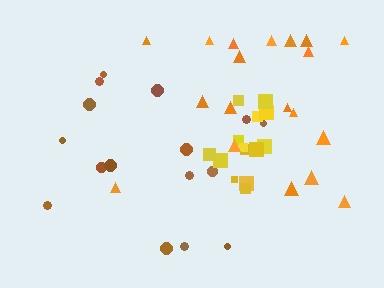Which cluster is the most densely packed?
Yellow.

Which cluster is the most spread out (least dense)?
Orange.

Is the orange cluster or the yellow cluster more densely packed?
Yellow.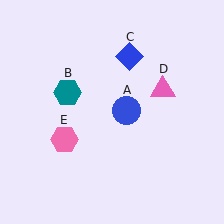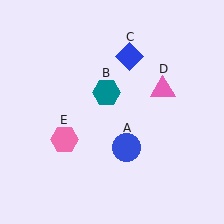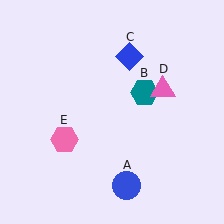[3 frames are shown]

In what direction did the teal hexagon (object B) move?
The teal hexagon (object B) moved right.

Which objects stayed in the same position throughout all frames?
Blue diamond (object C) and pink triangle (object D) and pink hexagon (object E) remained stationary.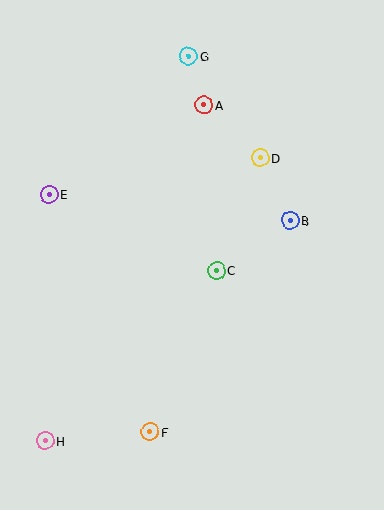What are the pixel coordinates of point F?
Point F is at (150, 432).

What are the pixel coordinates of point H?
Point H is at (45, 441).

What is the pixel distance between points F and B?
The distance between F and B is 253 pixels.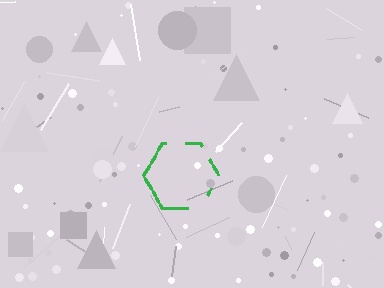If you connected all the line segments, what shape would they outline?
They would outline a hexagon.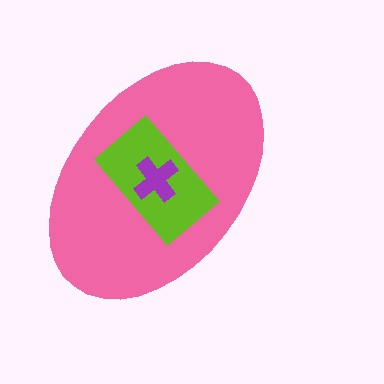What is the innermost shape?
The purple cross.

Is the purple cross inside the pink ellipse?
Yes.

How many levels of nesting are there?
3.